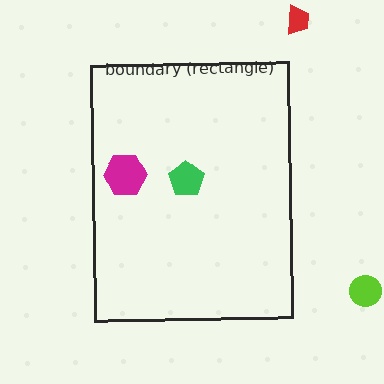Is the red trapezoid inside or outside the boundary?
Outside.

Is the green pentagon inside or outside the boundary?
Inside.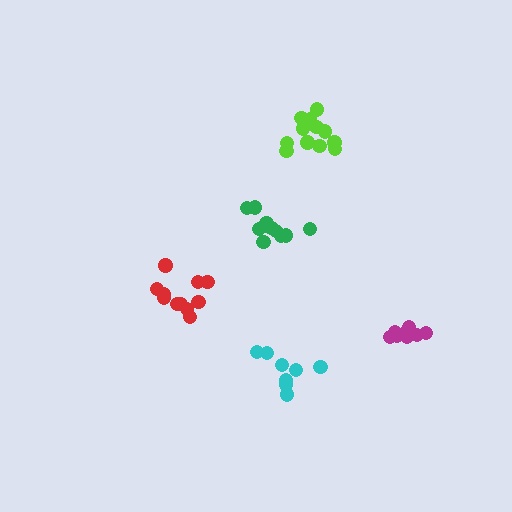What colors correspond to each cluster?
The clusters are colored: red, green, lime, magenta, cyan.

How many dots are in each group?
Group 1: 11 dots, Group 2: 11 dots, Group 3: 12 dots, Group 4: 8 dots, Group 5: 8 dots (50 total).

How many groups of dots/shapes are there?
There are 5 groups.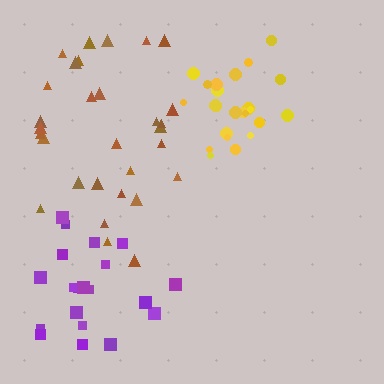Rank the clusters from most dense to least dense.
yellow, purple, brown.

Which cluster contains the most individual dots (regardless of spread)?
Brown (30).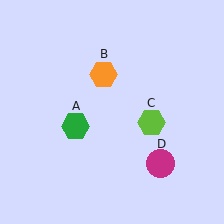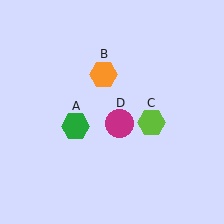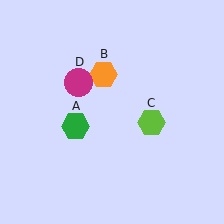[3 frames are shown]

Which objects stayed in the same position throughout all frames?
Green hexagon (object A) and orange hexagon (object B) and lime hexagon (object C) remained stationary.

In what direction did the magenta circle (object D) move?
The magenta circle (object D) moved up and to the left.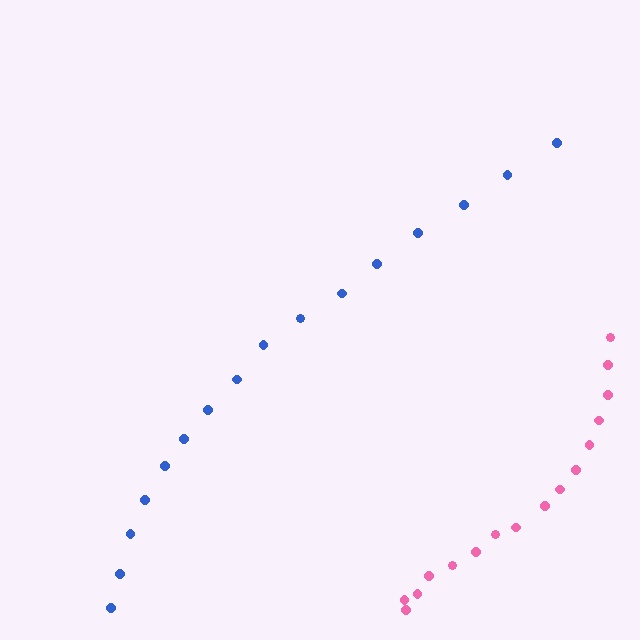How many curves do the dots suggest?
There are 2 distinct paths.